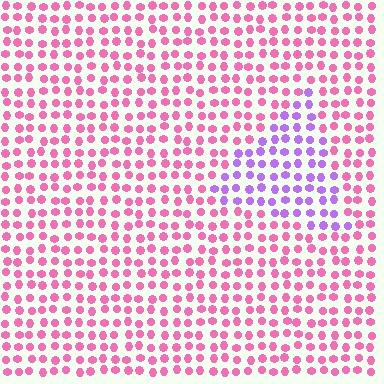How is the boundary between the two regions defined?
The boundary is defined purely by a slight shift in hue (about 54 degrees). Spacing, size, and orientation are identical on both sides.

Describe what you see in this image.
The image is filled with small pink elements in a uniform arrangement. A triangle-shaped region is visible where the elements are tinted to a slightly different hue, forming a subtle color boundary.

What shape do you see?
I see a triangle.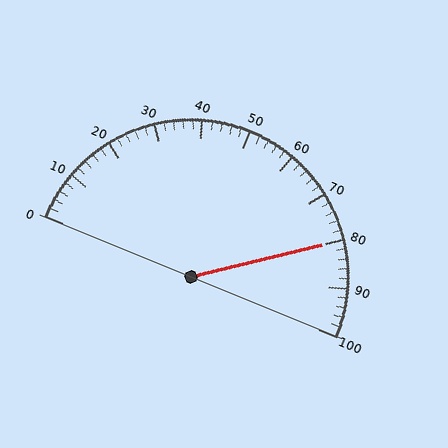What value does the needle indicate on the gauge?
The needle indicates approximately 80.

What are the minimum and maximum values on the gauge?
The gauge ranges from 0 to 100.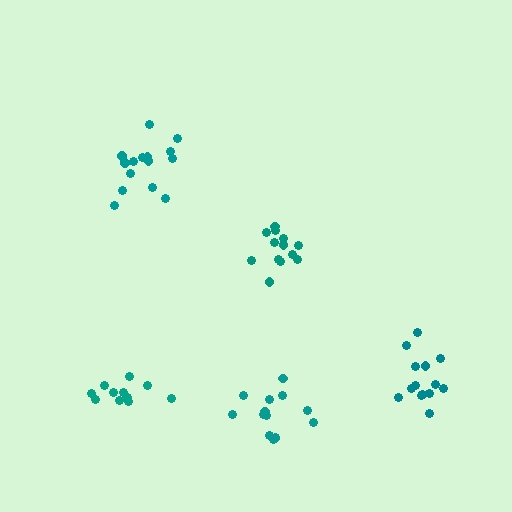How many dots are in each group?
Group 1: 14 dots, Group 2: 15 dots, Group 3: 11 dots, Group 4: 13 dots, Group 5: 14 dots (67 total).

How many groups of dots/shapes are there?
There are 5 groups.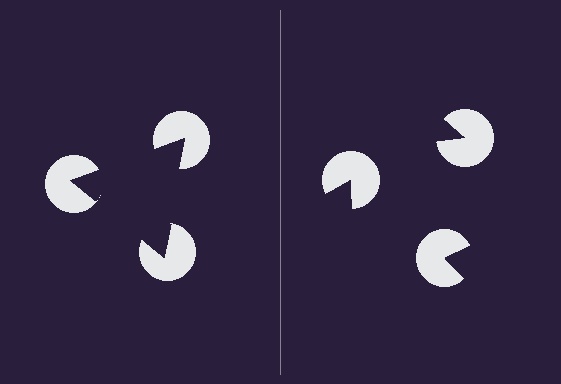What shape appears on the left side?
An illusory triangle.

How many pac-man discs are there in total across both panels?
6 — 3 on each side.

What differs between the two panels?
The pac-man discs are positioned identically on both sides; only the wedge orientations differ. On the left they align to a triangle; on the right they are misaligned.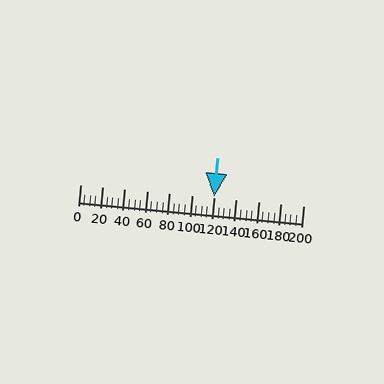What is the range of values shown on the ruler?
The ruler shows values from 0 to 200.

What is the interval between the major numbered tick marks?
The major tick marks are spaced 20 units apart.